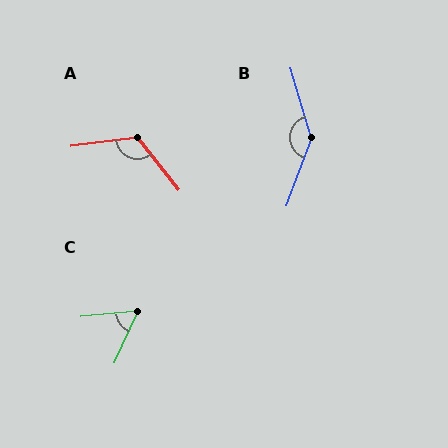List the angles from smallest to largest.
C (60°), A (121°), B (143°).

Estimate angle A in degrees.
Approximately 121 degrees.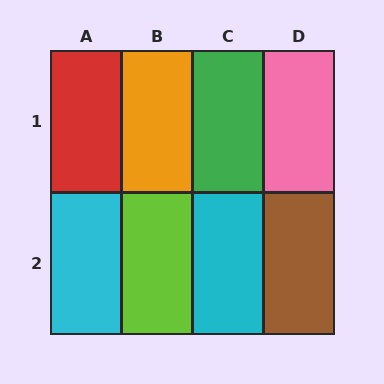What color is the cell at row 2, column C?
Cyan.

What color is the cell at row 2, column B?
Lime.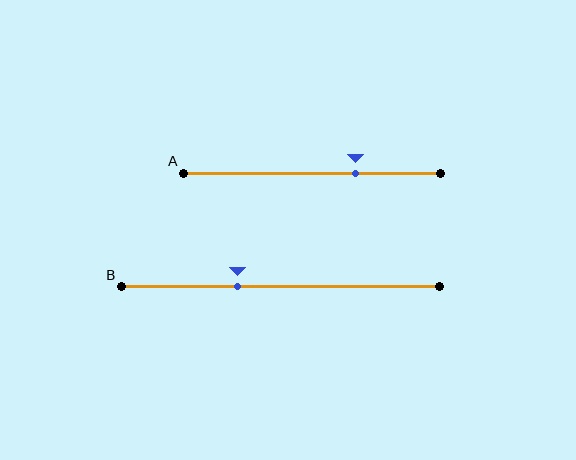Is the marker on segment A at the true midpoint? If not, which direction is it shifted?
No, the marker on segment A is shifted to the right by about 17% of the segment length.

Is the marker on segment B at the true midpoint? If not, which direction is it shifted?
No, the marker on segment B is shifted to the left by about 13% of the segment length.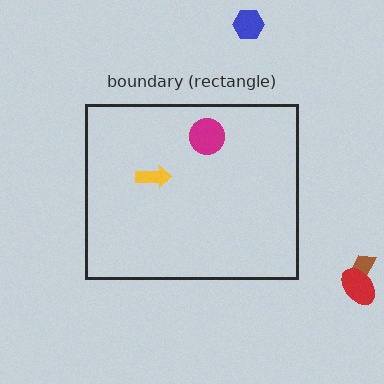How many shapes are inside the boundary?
2 inside, 3 outside.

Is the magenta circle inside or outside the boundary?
Inside.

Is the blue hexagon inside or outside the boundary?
Outside.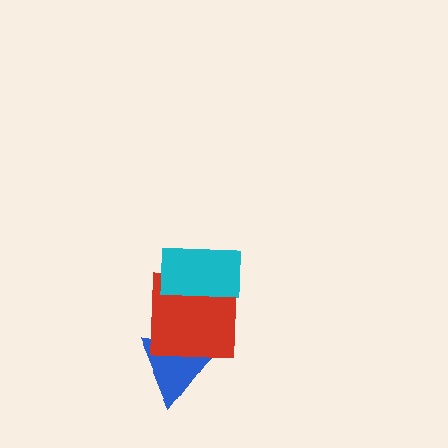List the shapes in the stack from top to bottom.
From top to bottom: the cyan rectangle, the red square, the blue triangle.